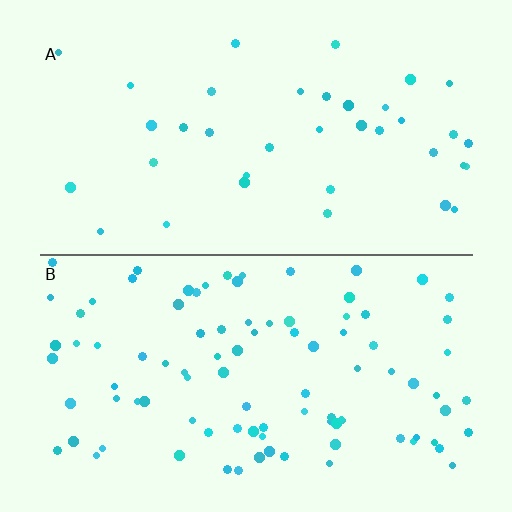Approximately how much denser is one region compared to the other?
Approximately 2.6× — region B over region A.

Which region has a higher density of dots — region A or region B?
B (the bottom).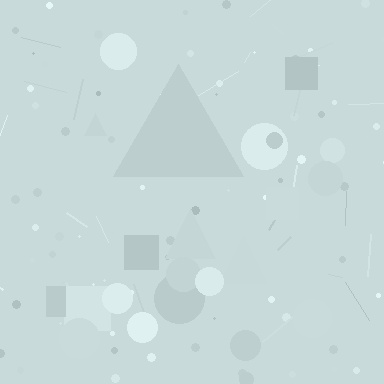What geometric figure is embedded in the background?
A triangle is embedded in the background.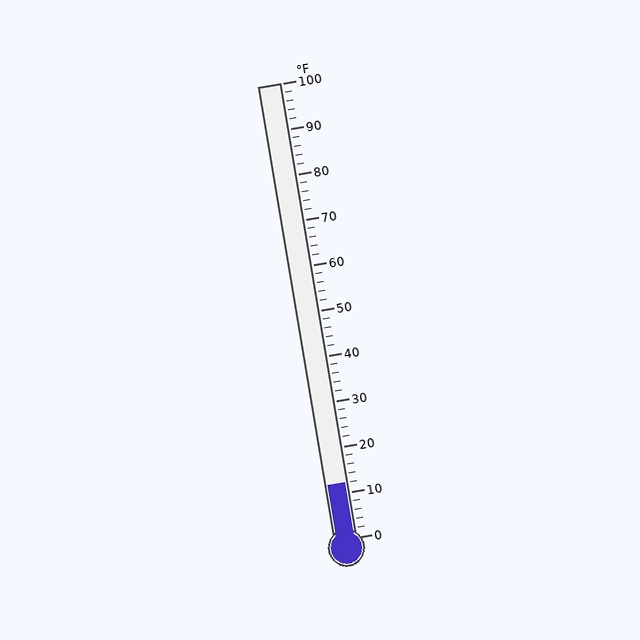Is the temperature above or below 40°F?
The temperature is below 40°F.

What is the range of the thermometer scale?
The thermometer scale ranges from 0°F to 100°F.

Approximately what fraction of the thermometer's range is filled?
The thermometer is filled to approximately 10% of its range.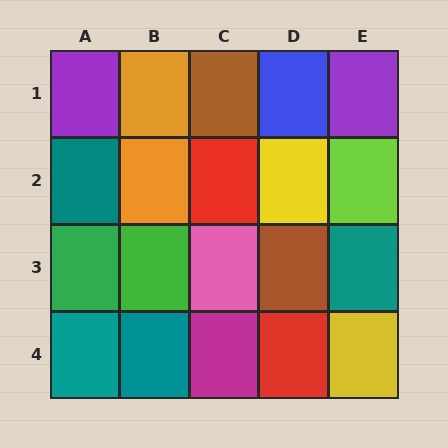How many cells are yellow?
2 cells are yellow.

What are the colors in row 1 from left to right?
Purple, orange, brown, blue, purple.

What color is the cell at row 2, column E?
Lime.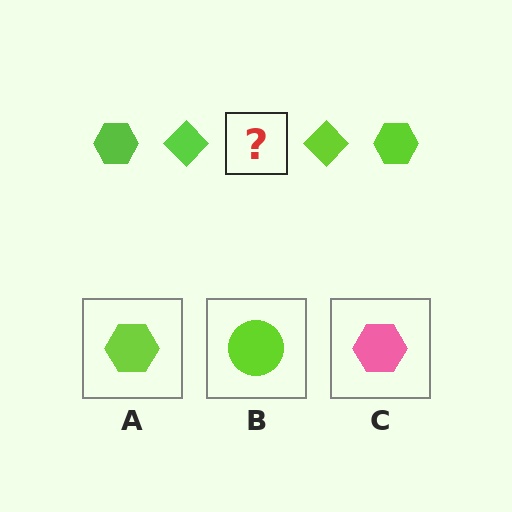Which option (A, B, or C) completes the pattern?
A.